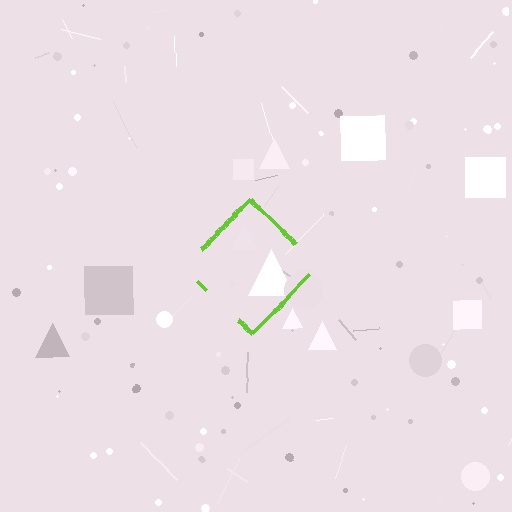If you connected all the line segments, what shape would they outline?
They would outline a diamond.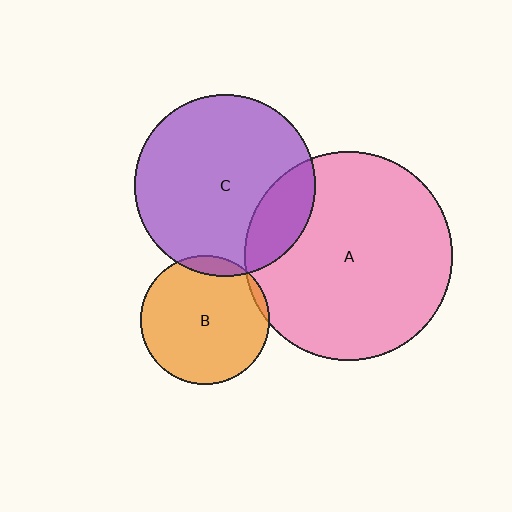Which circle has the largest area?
Circle A (pink).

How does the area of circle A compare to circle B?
Approximately 2.6 times.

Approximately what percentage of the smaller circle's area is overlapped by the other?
Approximately 20%.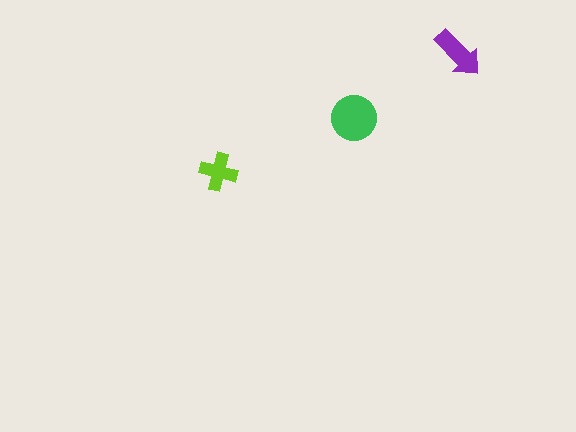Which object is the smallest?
The lime cross.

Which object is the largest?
The green circle.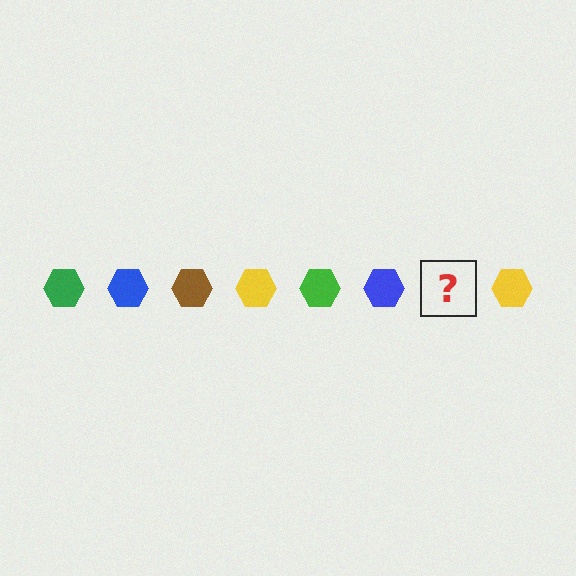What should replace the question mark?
The question mark should be replaced with a brown hexagon.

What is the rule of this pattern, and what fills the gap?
The rule is that the pattern cycles through green, blue, brown, yellow hexagons. The gap should be filled with a brown hexagon.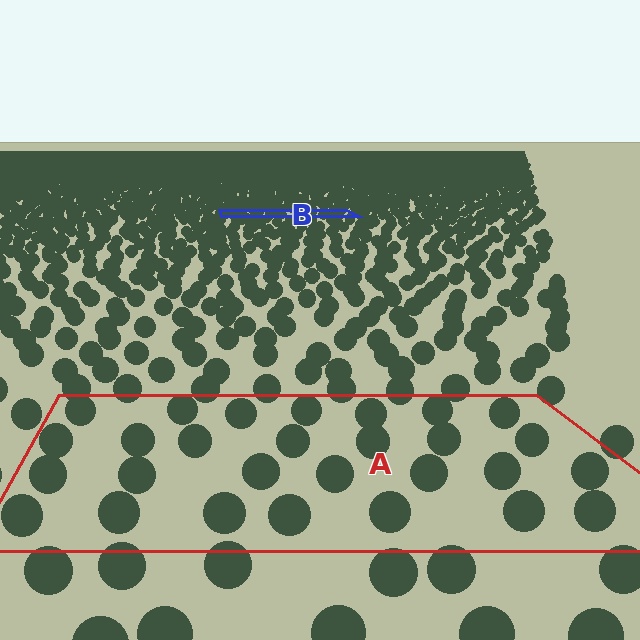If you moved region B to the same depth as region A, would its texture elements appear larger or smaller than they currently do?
They would appear larger. At a closer depth, the same texture elements are projected at a bigger on-screen size.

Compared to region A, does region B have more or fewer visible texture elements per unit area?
Region B has more texture elements per unit area — they are packed more densely because it is farther away.